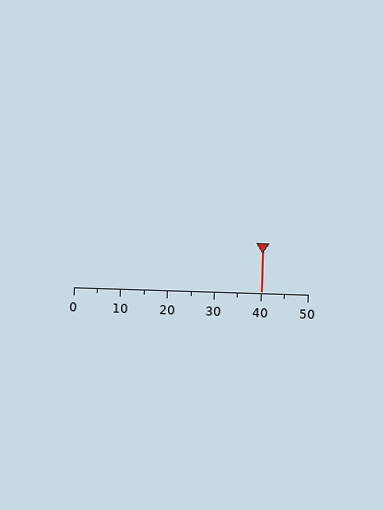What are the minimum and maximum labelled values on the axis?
The axis runs from 0 to 50.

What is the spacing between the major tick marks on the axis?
The major ticks are spaced 10 apart.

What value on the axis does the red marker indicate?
The marker indicates approximately 40.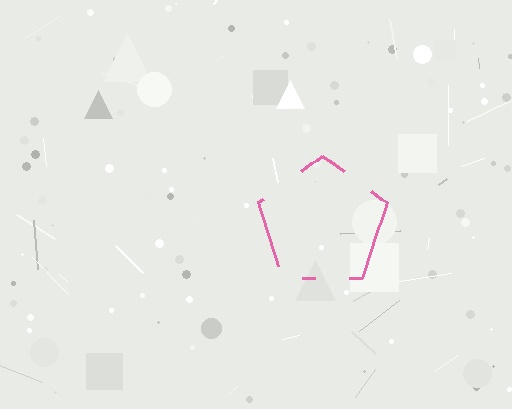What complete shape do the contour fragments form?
The contour fragments form a pentagon.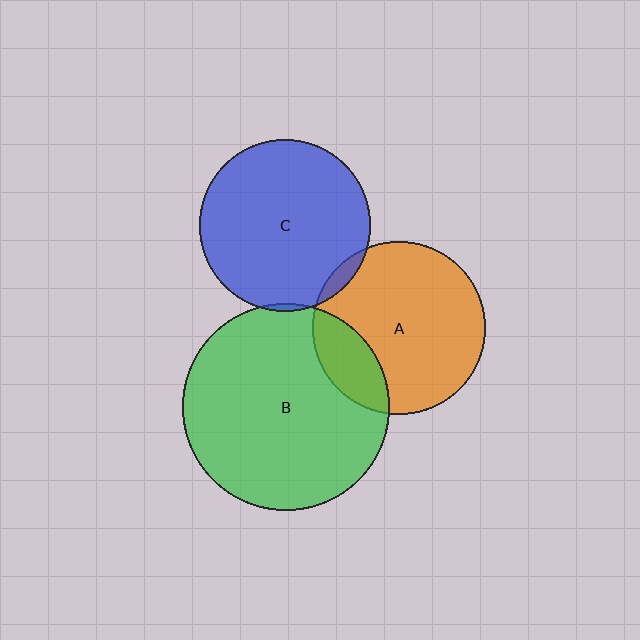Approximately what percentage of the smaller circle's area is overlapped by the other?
Approximately 20%.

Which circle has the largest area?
Circle B (green).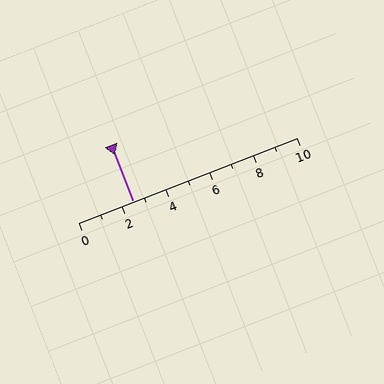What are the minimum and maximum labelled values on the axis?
The axis runs from 0 to 10.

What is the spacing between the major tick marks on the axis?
The major ticks are spaced 2 apart.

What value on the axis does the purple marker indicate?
The marker indicates approximately 2.5.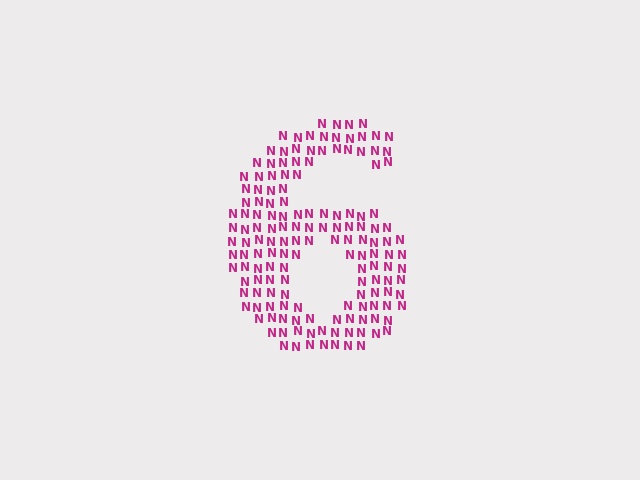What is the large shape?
The large shape is the digit 6.